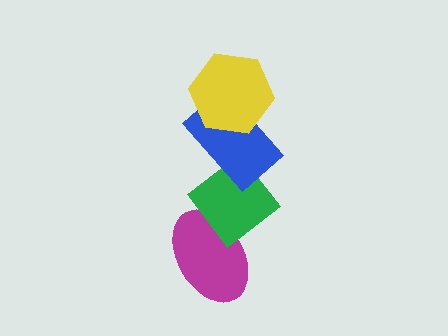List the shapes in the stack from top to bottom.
From top to bottom: the yellow hexagon, the blue rectangle, the green diamond, the magenta ellipse.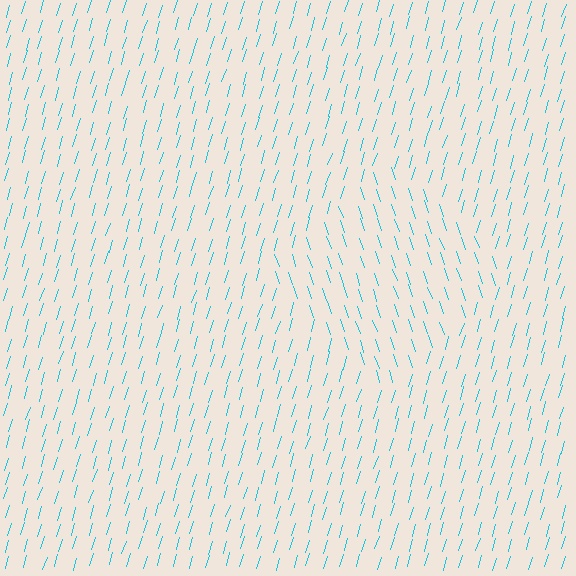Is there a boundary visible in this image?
Yes, there is a texture boundary formed by a change in line orientation.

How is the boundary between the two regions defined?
The boundary is defined purely by a change in line orientation (approximately 36 degrees difference). All lines are the same color and thickness.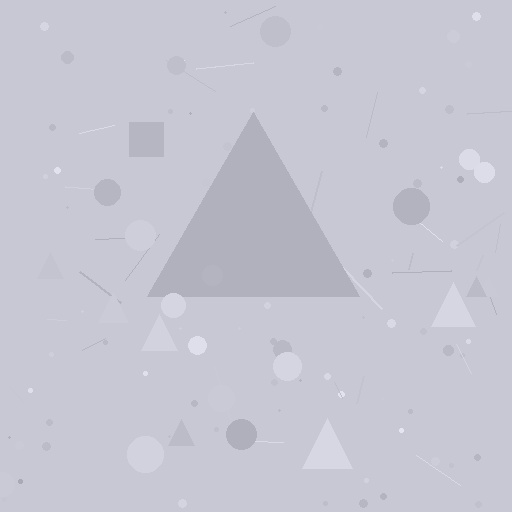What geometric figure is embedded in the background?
A triangle is embedded in the background.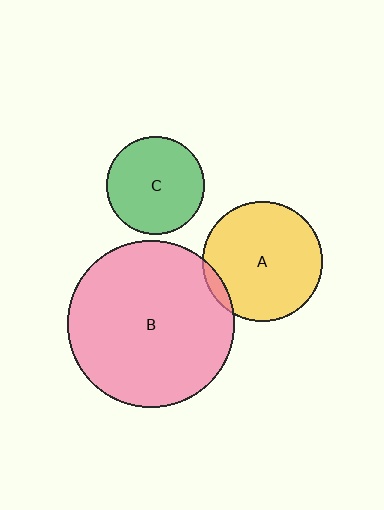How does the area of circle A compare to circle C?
Approximately 1.5 times.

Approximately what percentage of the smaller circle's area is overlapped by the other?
Approximately 5%.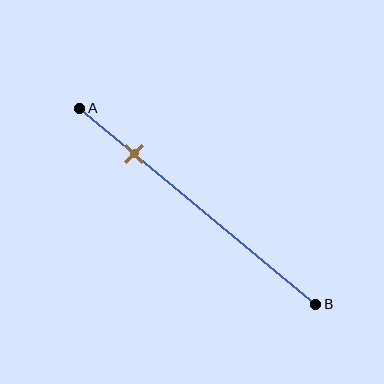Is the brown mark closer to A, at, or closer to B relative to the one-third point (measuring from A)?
The brown mark is closer to point A than the one-third point of segment AB.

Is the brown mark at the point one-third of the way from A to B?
No, the mark is at about 25% from A, not at the 33% one-third point.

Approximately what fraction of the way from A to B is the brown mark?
The brown mark is approximately 25% of the way from A to B.